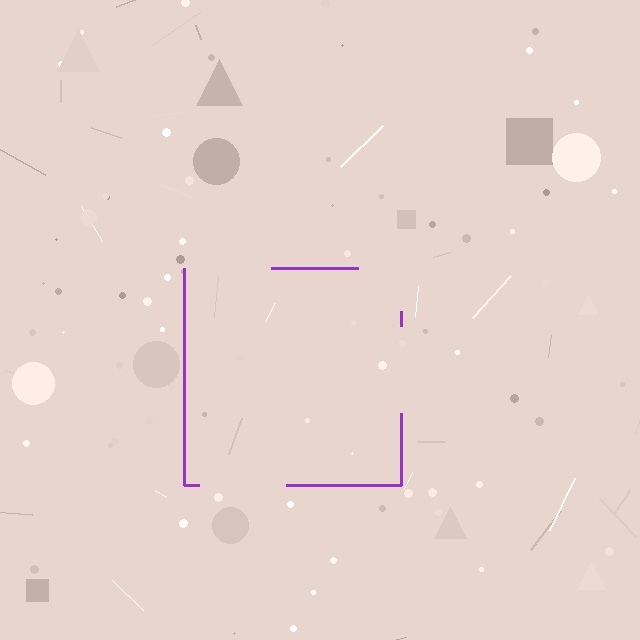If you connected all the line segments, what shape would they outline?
They would outline a square.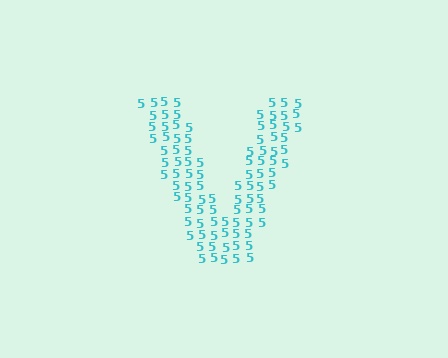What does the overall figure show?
The overall figure shows the letter V.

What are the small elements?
The small elements are digit 5's.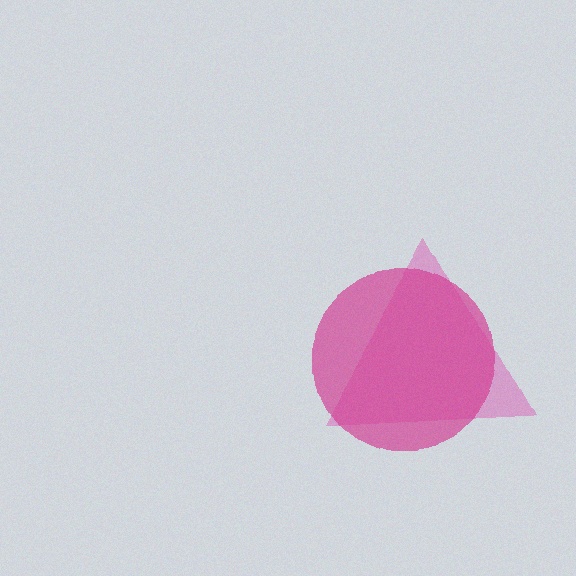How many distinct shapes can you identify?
There are 2 distinct shapes: a pink triangle, a magenta circle.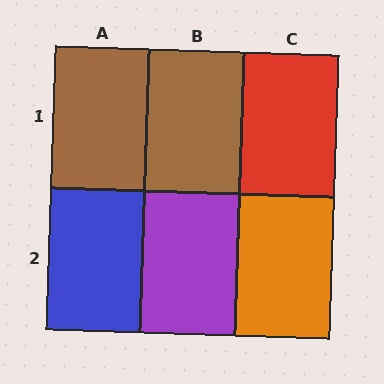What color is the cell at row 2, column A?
Blue.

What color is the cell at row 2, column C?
Orange.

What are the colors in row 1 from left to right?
Brown, brown, red.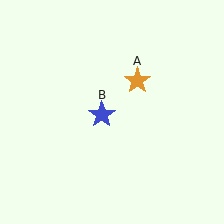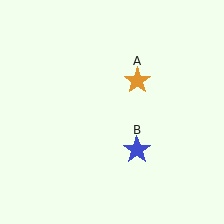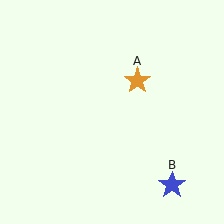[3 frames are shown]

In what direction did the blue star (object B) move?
The blue star (object B) moved down and to the right.